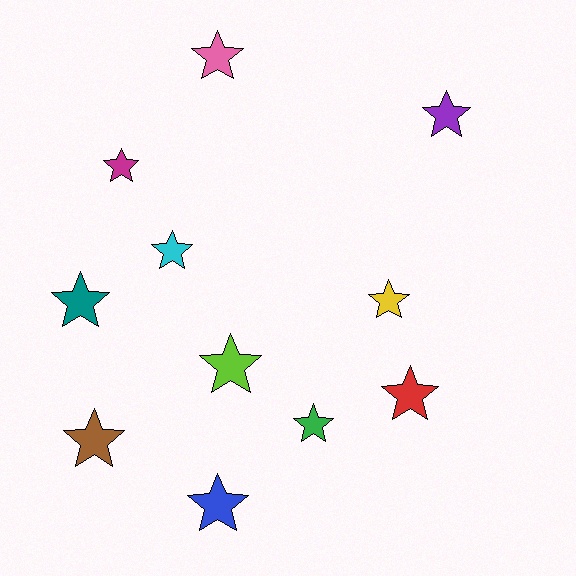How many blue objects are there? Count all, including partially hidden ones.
There is 1 blue object.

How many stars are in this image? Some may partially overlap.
There are 11 stars.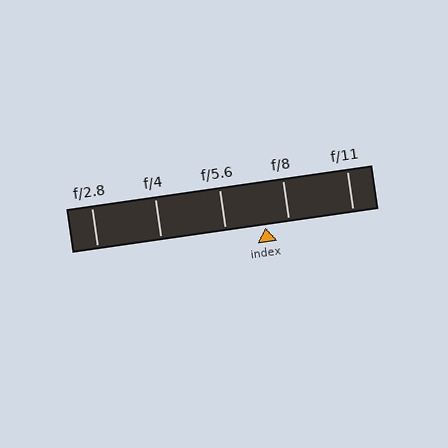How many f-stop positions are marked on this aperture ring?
There are 5 f-stop positions marked.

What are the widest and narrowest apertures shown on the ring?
The widest aperture shown is f/2.8 and the narrowest is f/11.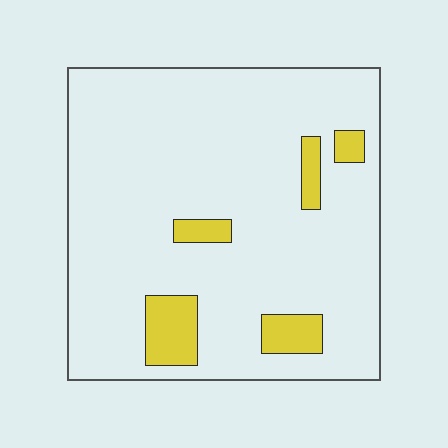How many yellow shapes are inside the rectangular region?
5.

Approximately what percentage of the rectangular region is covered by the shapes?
Approximately 10%.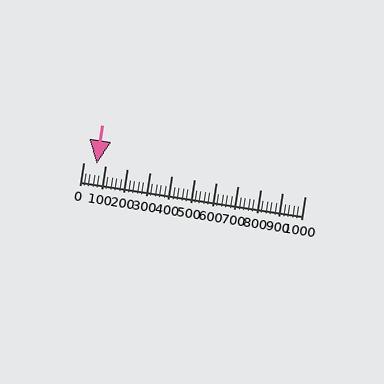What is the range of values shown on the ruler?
The ruler shows values from 0 to 1000.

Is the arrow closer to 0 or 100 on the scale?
The arrow is closer to 100.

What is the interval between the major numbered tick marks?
The major tick marks are spaced 100 units apart.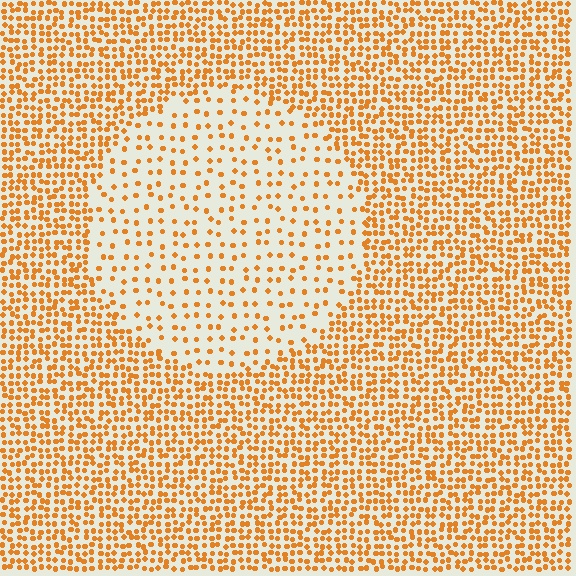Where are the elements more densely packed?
The elements are more densely packed outside the circle boundary.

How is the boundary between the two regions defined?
The boundary is defined by a change in element density (approximately 2.6x ratio). All elements are the same color, size, and shape.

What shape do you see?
I see a circle.